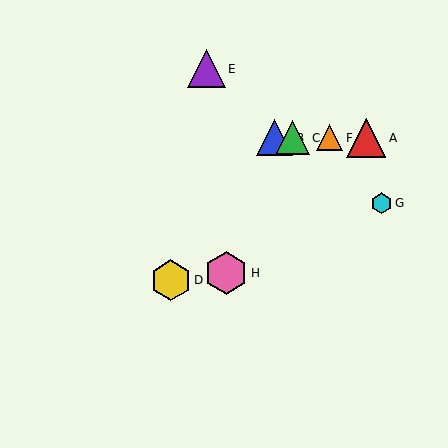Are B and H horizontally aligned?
No, B is at y≈138 and H is at y≈273.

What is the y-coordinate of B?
Object B is at y≈138.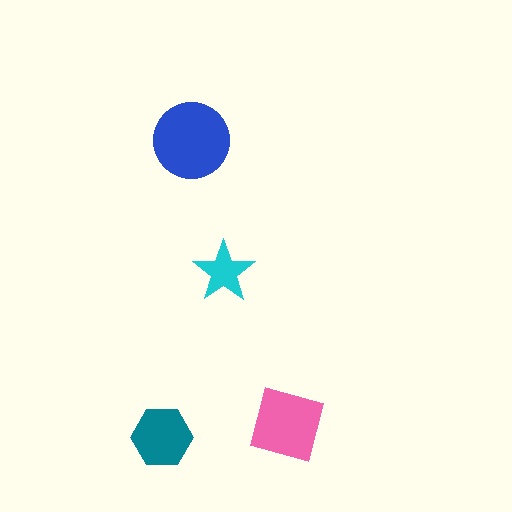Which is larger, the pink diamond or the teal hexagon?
The pink diamond.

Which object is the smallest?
The cyan star.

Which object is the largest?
The blue circle.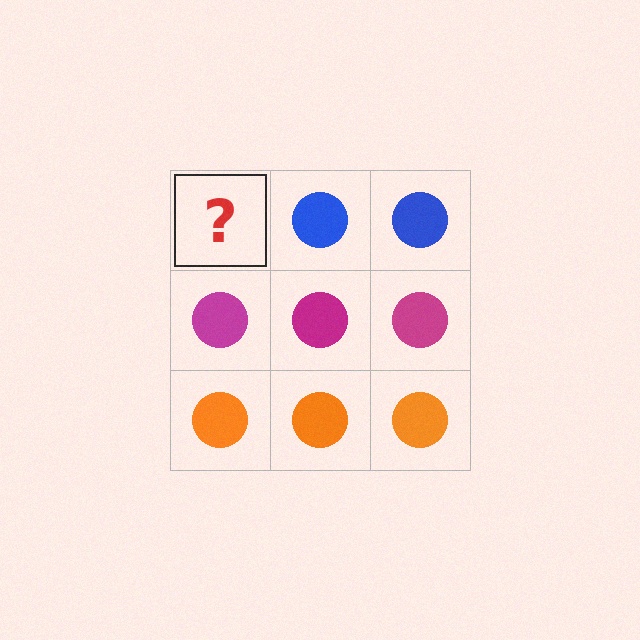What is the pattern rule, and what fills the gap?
The rule is that each row has a consistent color. The gap should be filled with a blue circle.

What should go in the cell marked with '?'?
The missing cell should contain a blue circle.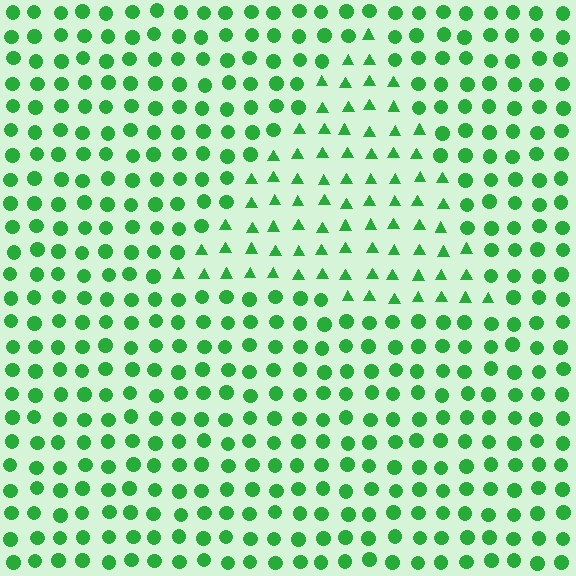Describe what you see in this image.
The image is filled with small green elements arranged in a uniform grid. A triangle-shaped region contains triangles, while the surrounding area contains circles. The boundary is defined purely by the change in element shape.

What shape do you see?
I see a triangle.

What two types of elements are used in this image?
The image uses triangles inside the triangle region and circles outside it.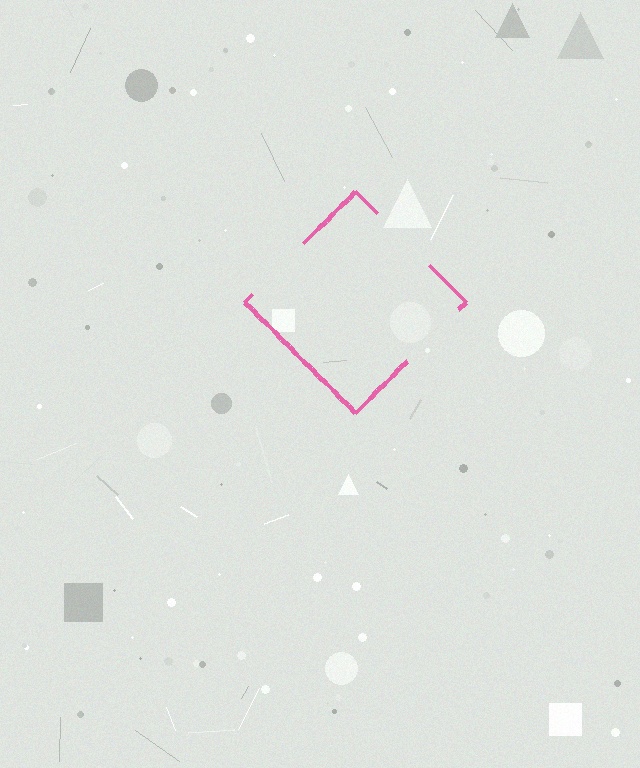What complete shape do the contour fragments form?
The contour fragments form a diamond.